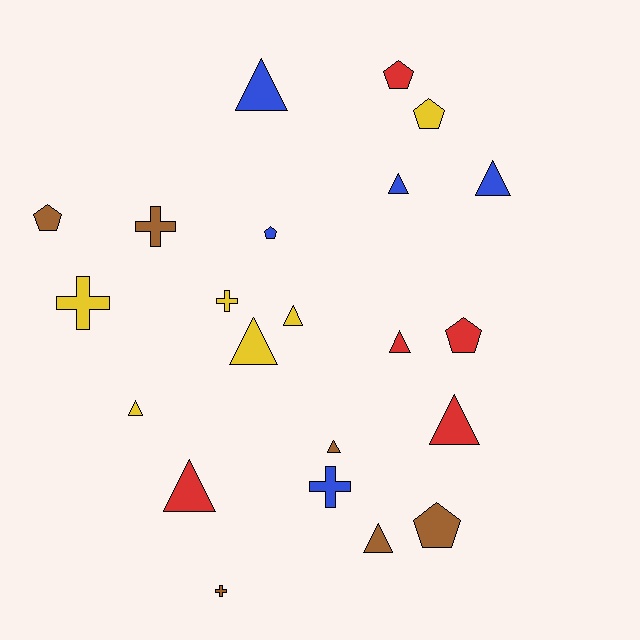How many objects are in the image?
There are 22 objects.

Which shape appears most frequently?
Triangle, with 11 objects.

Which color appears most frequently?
Yellow, with 6 objects.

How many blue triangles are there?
There are 3 blue triangles.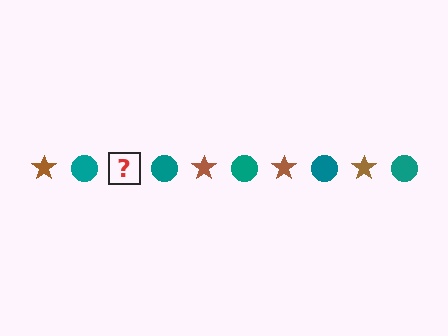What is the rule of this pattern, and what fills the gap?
The rule is that the pattern alternates between brown star and teal circle. The gap should be filled with a brown star.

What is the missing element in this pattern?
The missing element is a brown star.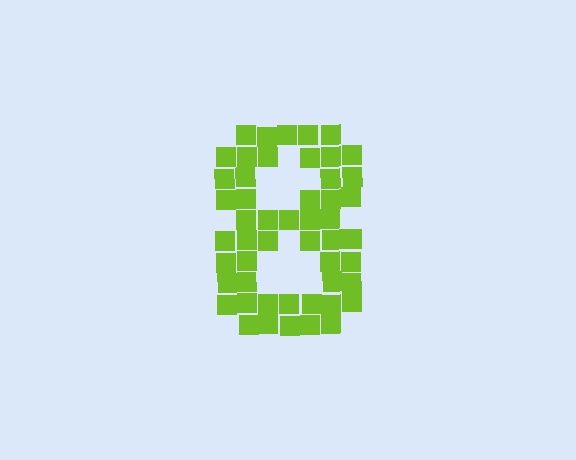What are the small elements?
The small elements are squares.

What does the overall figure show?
The overall figure shows the digit 8.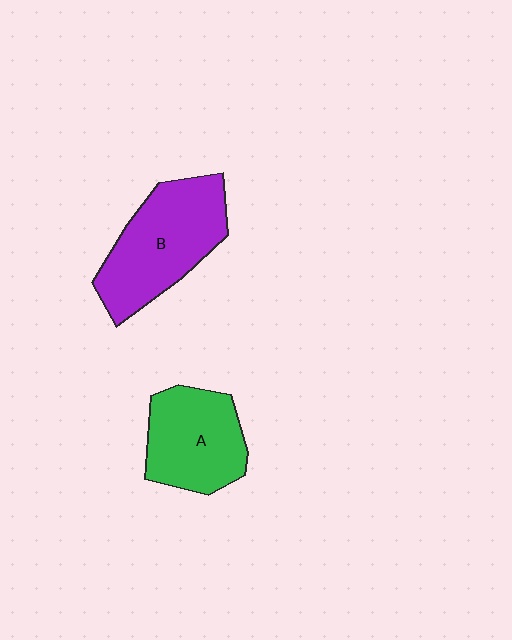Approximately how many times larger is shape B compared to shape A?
Approximately 1.3 times.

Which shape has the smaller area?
Shape A (green).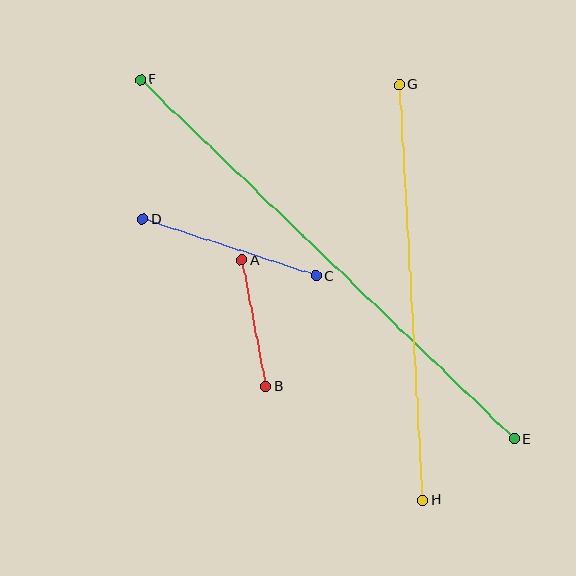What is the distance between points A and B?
The distance is approximately 128 pixels.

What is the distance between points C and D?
The distance is approximately 182 pixels.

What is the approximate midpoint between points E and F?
The midpoint is at approximately (327, 259) pixels.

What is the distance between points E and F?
The distance is approximately 518 pixels.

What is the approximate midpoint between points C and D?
The midpoint is at approximately (229, 247) pixels.